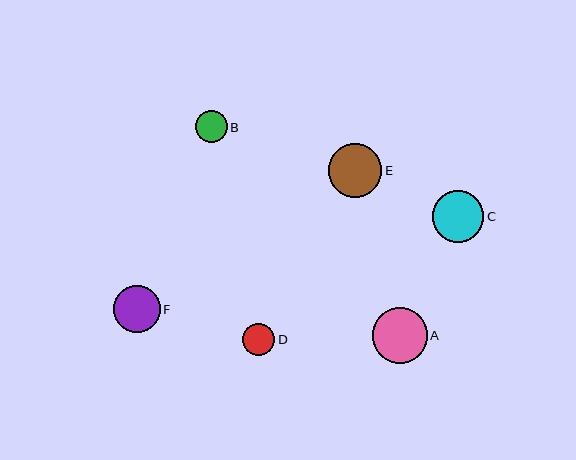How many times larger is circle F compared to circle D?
Circle F is approximately 1.4 times the size of circle D.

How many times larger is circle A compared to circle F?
Circle A is approximately 1.2 times the size of circle F.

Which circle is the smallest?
Circle B is the smallest with a size of approximately 31 pixels.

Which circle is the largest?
Circle A is the largest with a size of approximately 55 pixels.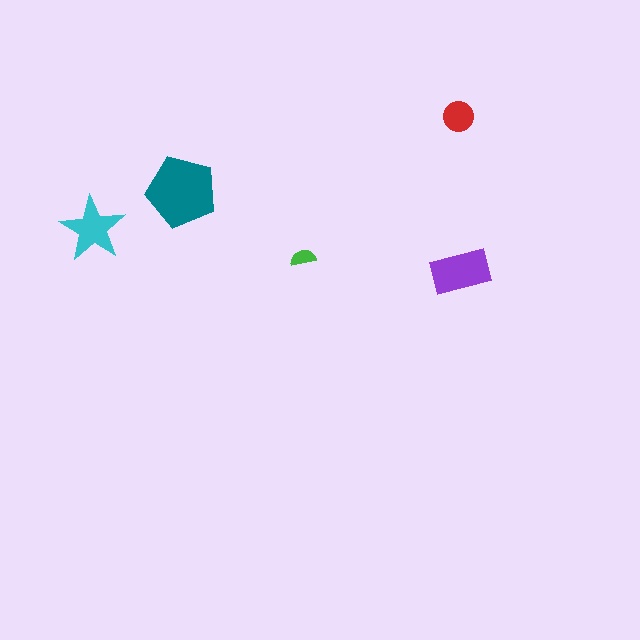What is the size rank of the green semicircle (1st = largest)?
5th.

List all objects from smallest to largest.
The green semicircle, the red circle, the cyan star, the purple rectangle, the teal pentagon.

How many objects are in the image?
There are 5 objects in the image.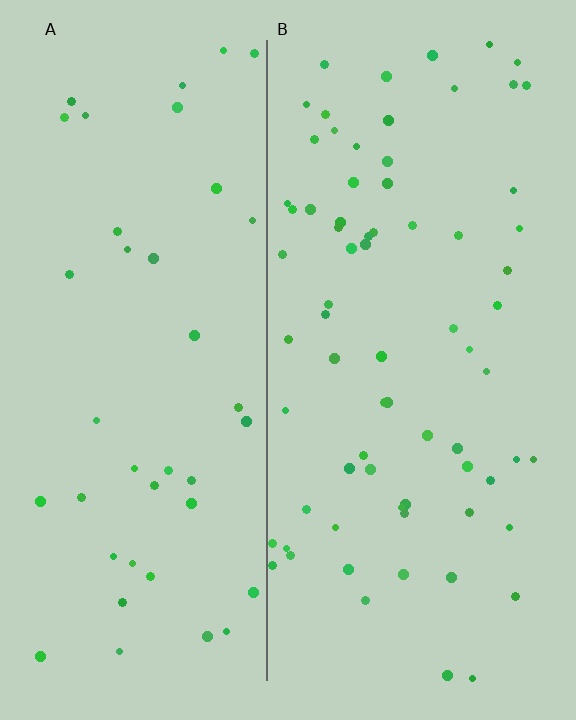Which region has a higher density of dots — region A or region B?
B (the right).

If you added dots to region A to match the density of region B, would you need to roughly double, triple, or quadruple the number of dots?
Approximately double.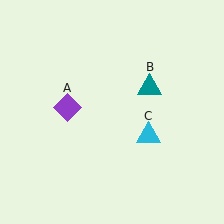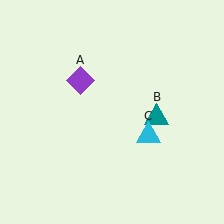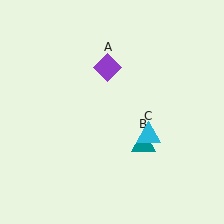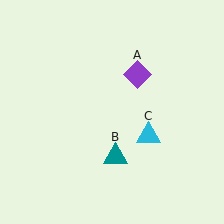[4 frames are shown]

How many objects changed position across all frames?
2 objects changed position: purple diamond (object A), teal triangle (object B).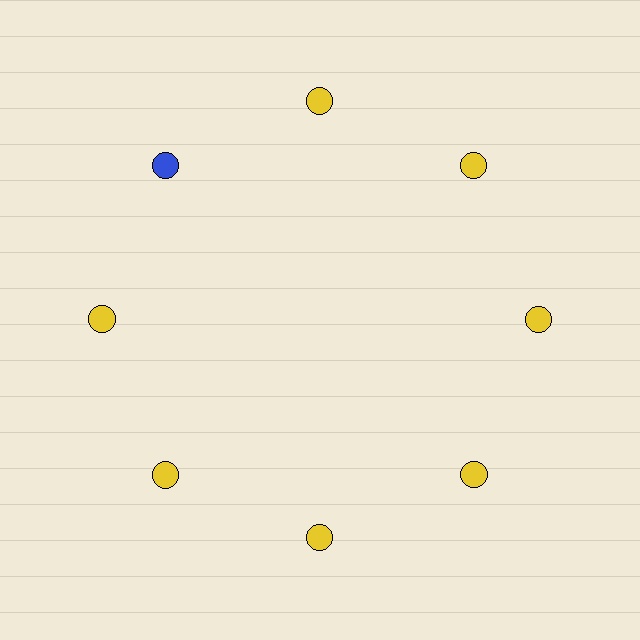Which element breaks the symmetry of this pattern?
The blue circle at roughly the 10 o'clock position breaks the symmetry. All other shapes are yellow circles.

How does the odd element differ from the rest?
It has a different color: blue instead of yellow.